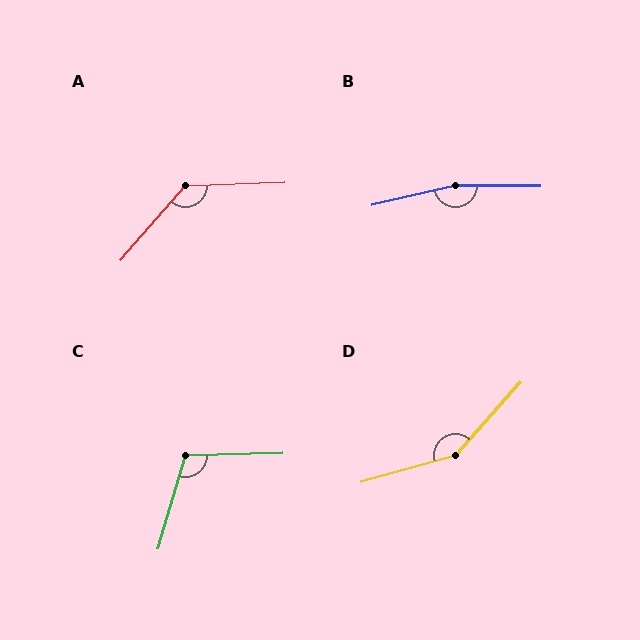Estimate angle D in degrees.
Approximately 147 degrees.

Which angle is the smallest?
C, at approximately 108 degrees.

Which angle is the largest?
B, at approximately 166 degrees.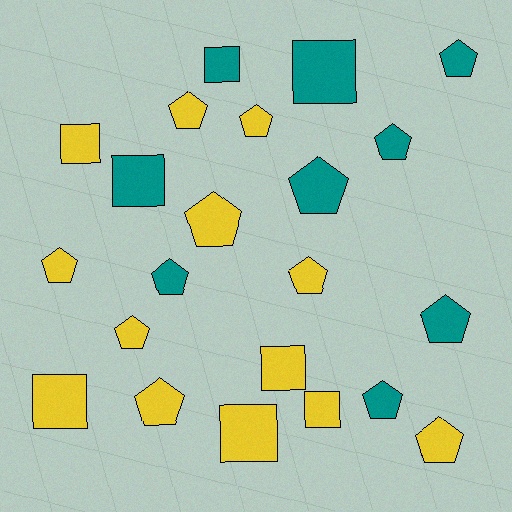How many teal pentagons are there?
There are 6 teal pentagons.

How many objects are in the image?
There are 22 objects.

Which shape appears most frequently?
Pentagon, with 14 objects.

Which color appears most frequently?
Yellow, with 13 objects.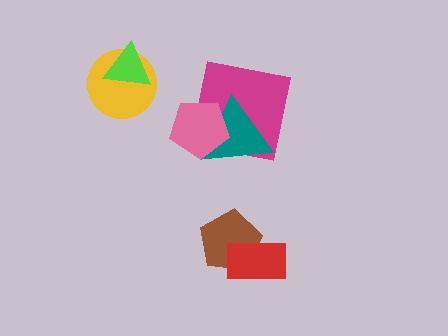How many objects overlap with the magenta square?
2 objects overlap with the magenta square.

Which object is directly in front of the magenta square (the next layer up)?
The teal triangle is directly in front of the magenta square.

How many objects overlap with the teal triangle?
2 objects overlap with the teal triangle.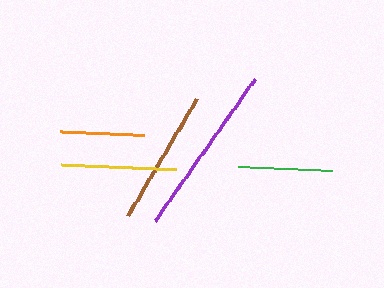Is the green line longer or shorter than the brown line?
The brown line is longer than the green line.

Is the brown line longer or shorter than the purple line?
The purple line is longer than the brown line.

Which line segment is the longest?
The purple line is the longest at approximately 173 pixels.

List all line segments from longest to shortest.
From longest to shortest: purple, brown, yellow, green, orange.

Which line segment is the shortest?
The orange line is the shortest at approximately 84 pixels.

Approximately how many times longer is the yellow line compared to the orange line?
The yellow line is approximately 1.4 times the length of the orange line.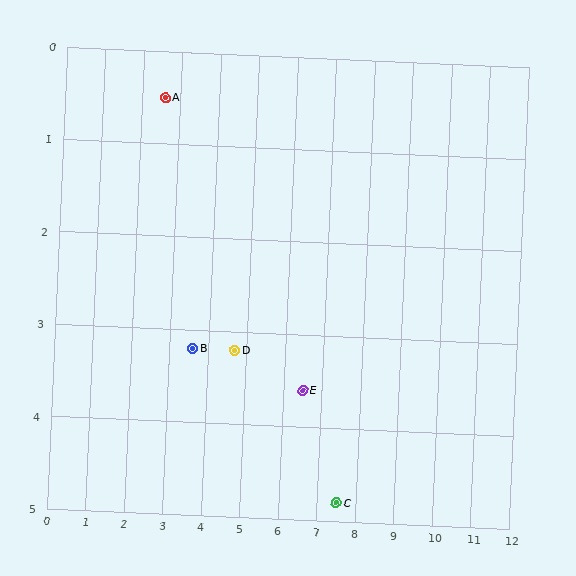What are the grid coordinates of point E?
Point E is at approximately (6.5, 3.6).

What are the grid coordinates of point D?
Point D is at approximately (4.7, 3.2).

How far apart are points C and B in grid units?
Points C and B are about 4.2 grid units apart.